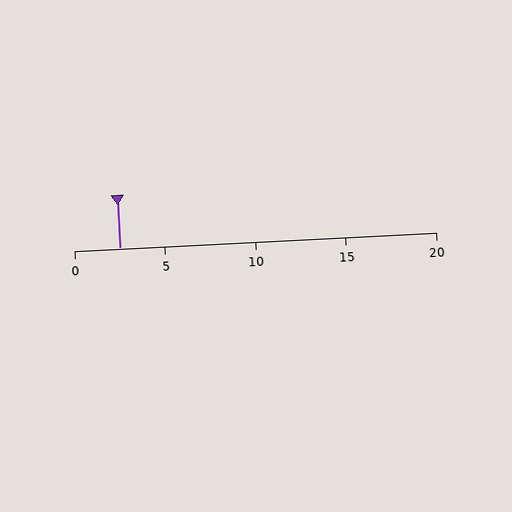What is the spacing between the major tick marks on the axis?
The major ticks are spaced 5 apart.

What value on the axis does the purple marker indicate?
The marker indicates approximately 2.5.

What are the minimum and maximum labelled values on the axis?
The axis runs from 0 to 20.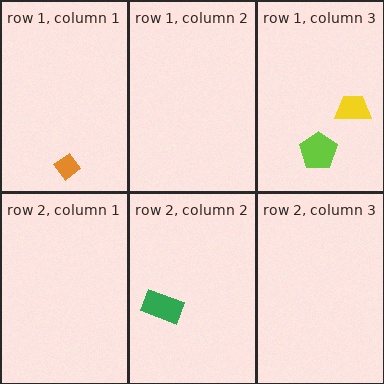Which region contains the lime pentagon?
The row 1, column 3 region.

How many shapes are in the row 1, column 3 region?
2.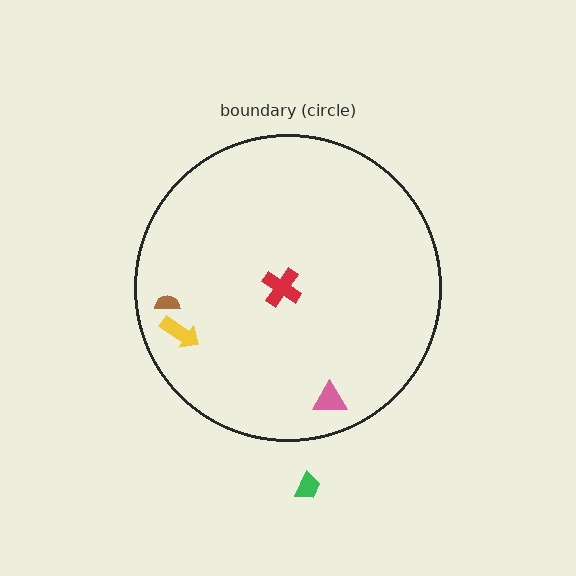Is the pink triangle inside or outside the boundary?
Inside.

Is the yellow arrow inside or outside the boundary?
Inside.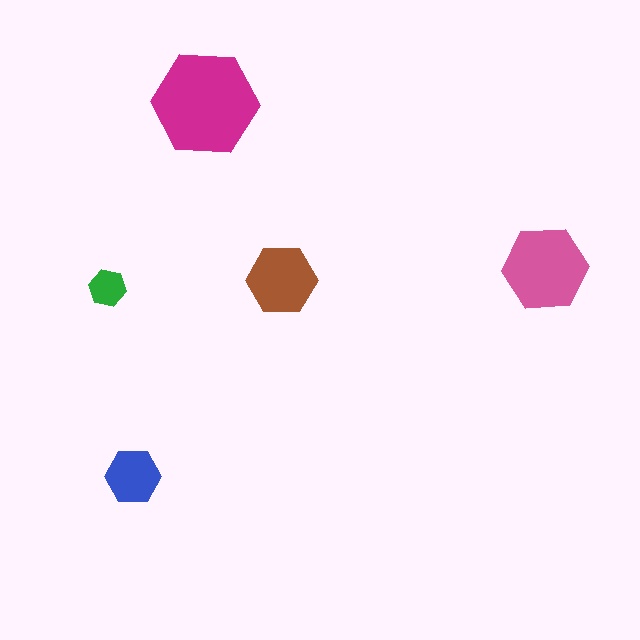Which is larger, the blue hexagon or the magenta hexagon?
The magenta one.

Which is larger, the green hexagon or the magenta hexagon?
The magenta one.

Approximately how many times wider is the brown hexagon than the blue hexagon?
About 1.5 times wider.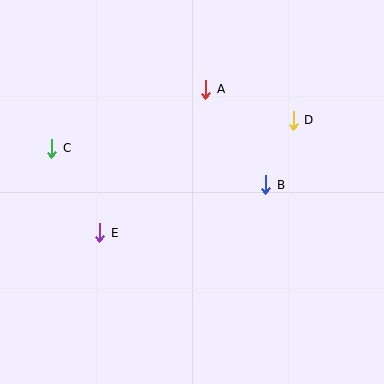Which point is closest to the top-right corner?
Point D is closest to the top-right corner.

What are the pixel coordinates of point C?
Point C is at (52, 148).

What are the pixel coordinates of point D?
Point D is at (293, 120).